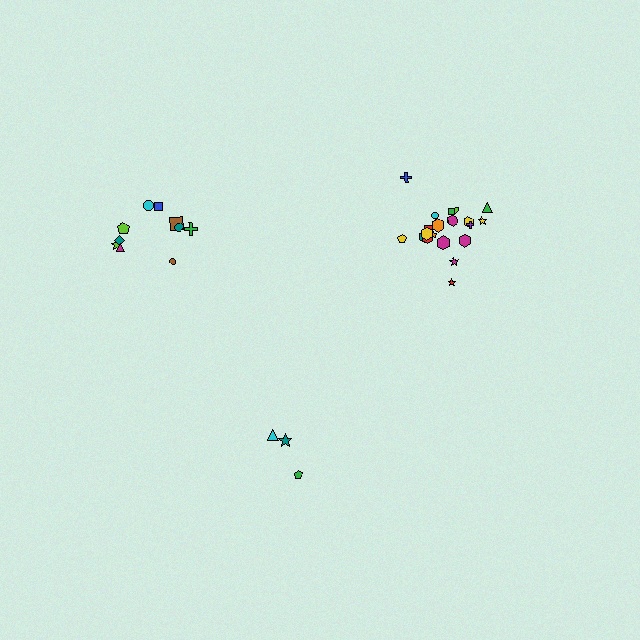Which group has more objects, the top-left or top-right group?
The top-right group.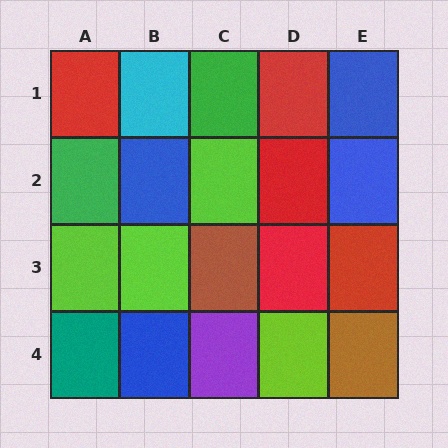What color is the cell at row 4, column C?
Purple.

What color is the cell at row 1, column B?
Cyan.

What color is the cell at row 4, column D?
Lime.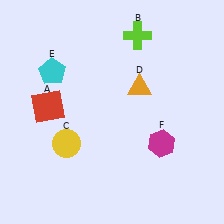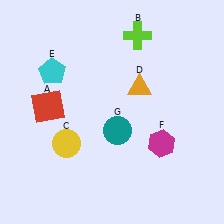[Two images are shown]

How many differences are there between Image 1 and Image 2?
There is 1 difference between the two images.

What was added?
A teal circle (G) was added in Image 2.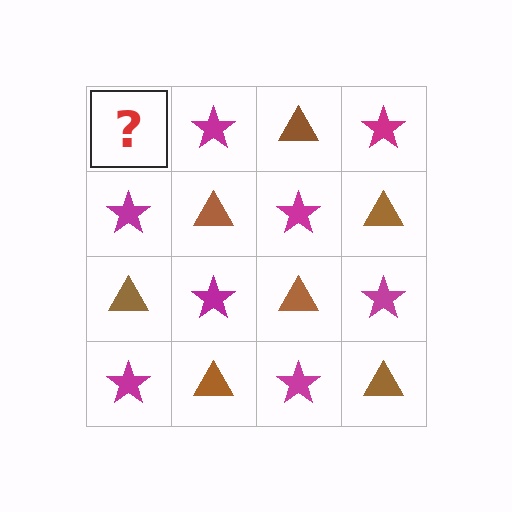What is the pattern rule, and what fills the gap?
The rule is that it alternates brown triangle and magenta star in a checkerboard pattern. The gap should be filled with a brown triangle.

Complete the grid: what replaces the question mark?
The question mark should be replaced with a brown triangle.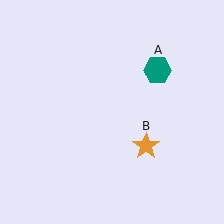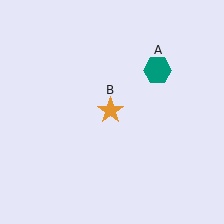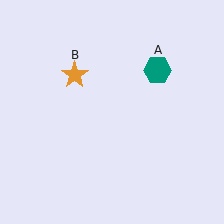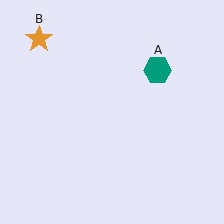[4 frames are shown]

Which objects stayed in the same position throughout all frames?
Teal hexagon (object A) remained stationary.